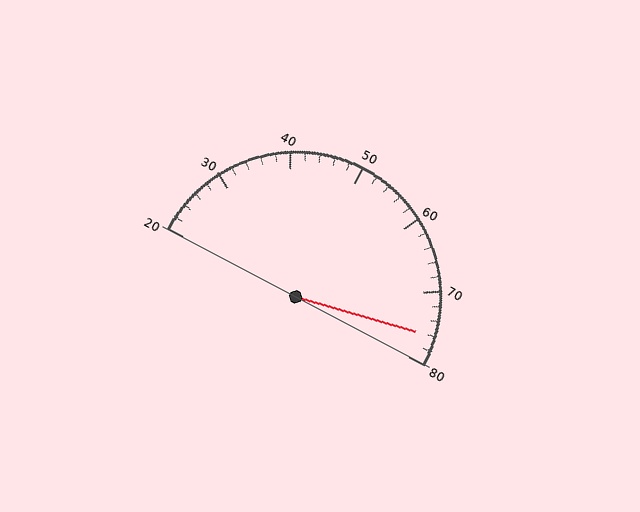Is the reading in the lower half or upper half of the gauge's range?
The reading is in the upper half of the range (20 to 80).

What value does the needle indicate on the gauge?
The needle indicates approximately 76.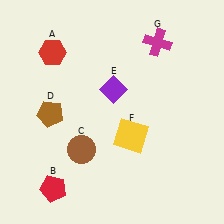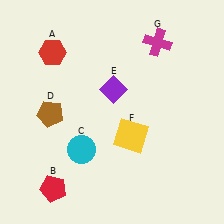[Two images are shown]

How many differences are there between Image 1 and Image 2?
There is 1 difference between the two images.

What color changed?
The circle (C) changed from brown in Image 1 to cyan in Image 2.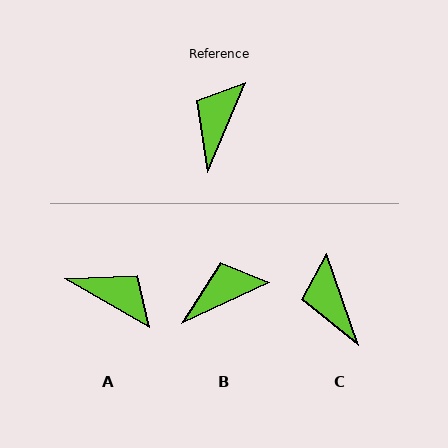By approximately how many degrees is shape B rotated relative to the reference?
Approximately 42 degrees clockwise.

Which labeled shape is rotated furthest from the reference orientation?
A, about 97 degrees away.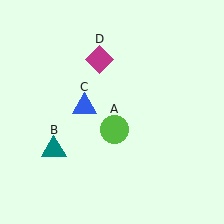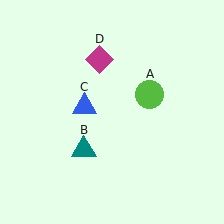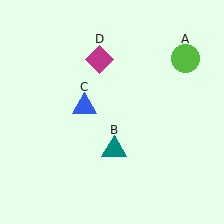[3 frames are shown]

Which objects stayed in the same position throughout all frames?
Blue triangle (object C) and magenta diamond (object D) remained stationary.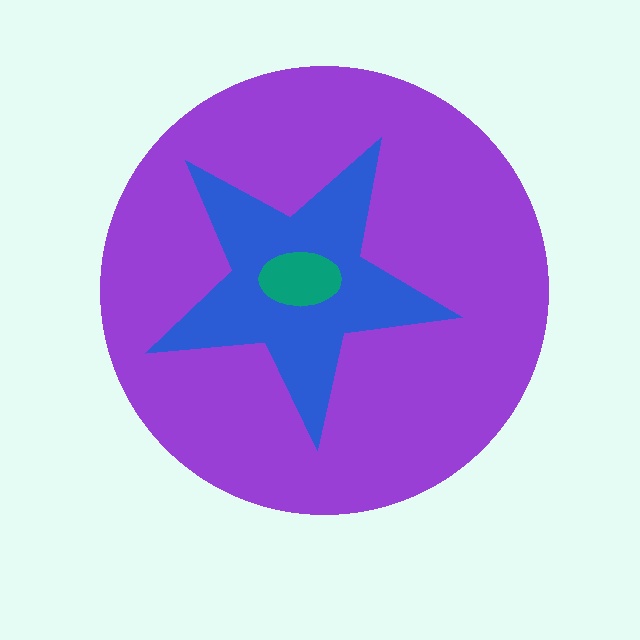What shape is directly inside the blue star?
The teal ellipse.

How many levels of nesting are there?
3.